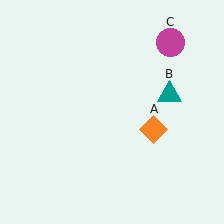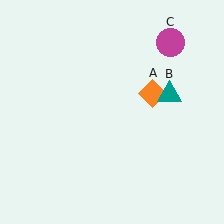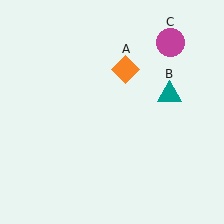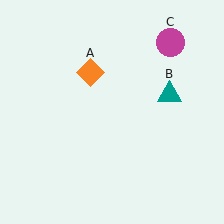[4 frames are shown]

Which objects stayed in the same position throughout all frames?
Teal triangle (object B) and magenta circle (object C) remained stationary.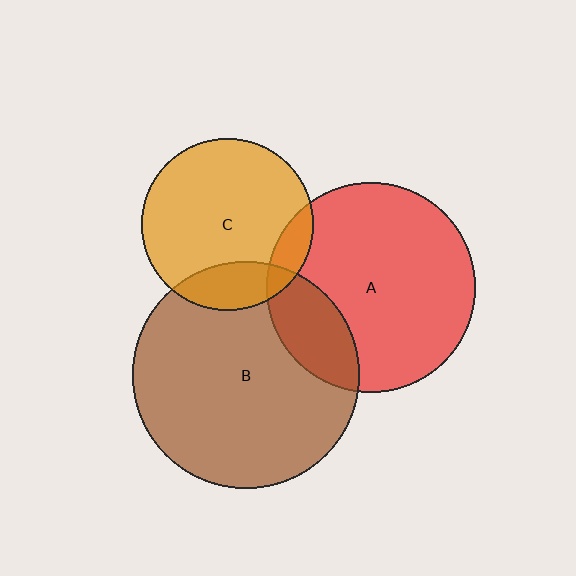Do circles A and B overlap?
Yes.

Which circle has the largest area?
Circle B (brown).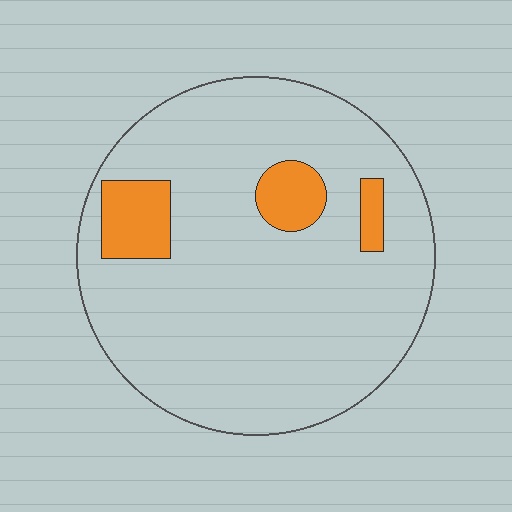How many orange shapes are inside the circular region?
3.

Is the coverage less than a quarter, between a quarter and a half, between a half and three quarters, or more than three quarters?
Less than a quarter.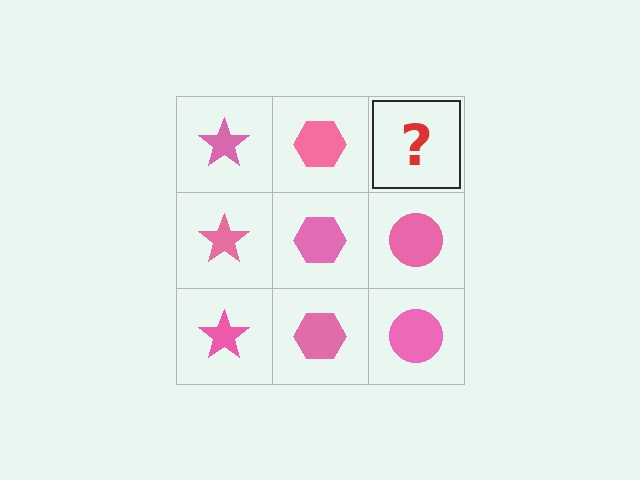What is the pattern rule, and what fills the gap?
The rule is that each column has a consistent shape. The gap should be filled with a pink circle.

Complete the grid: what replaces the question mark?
The question mark should be replaced with a pink circle.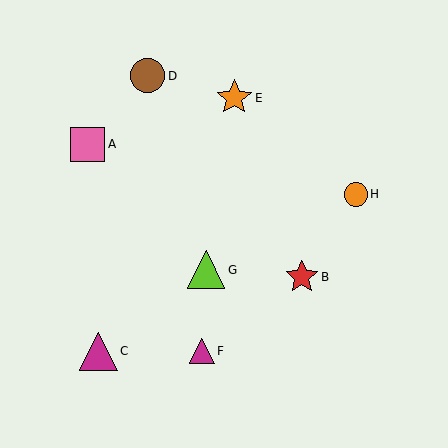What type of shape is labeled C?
Shape C is a magenta triangle.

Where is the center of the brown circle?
The center of the brown circle is at (147, 76).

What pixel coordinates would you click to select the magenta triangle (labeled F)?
Click at (202, 351) to select the magenta triangle F.